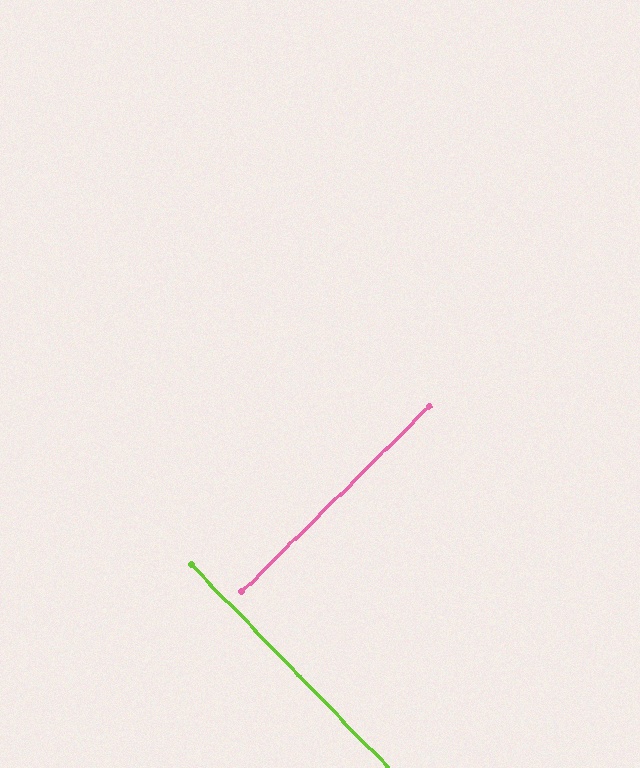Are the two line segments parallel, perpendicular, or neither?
Perpendicular — they meet at approximately 90°.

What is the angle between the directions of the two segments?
Approximately 90 degrees.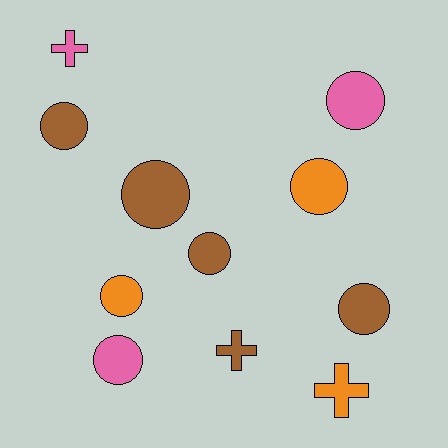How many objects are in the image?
There are 11 objects.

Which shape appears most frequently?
Circle, with 8 objects.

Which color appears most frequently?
Brown, with 5 objects.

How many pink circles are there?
There are 2 pink circles.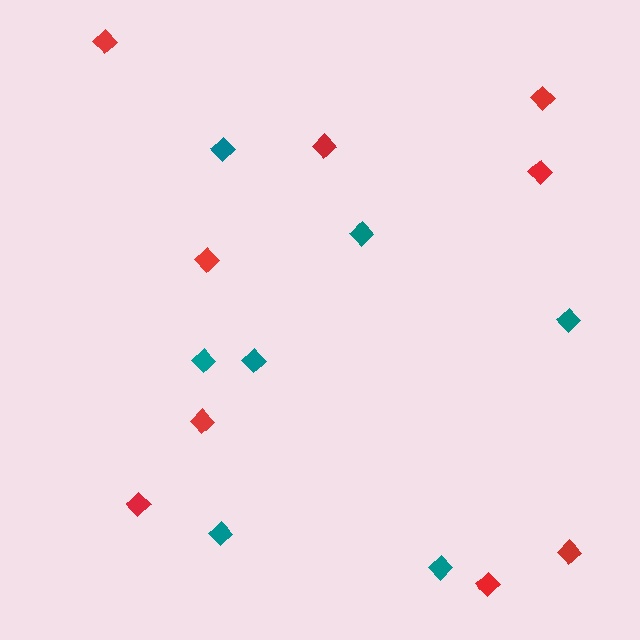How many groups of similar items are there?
There are 2 groups: one group of red diamonds (9) and one group of teal diamonds (7).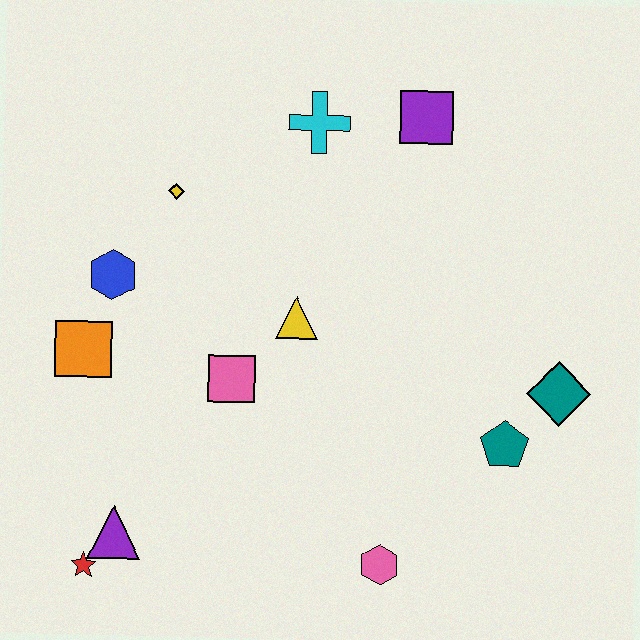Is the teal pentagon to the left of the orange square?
No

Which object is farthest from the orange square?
The teal diamond is farthest from the orange square.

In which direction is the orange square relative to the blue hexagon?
The orange square is below the blue hexagon.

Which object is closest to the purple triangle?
The red star is closest to the purple triangle.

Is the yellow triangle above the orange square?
Yes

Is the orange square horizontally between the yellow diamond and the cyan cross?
No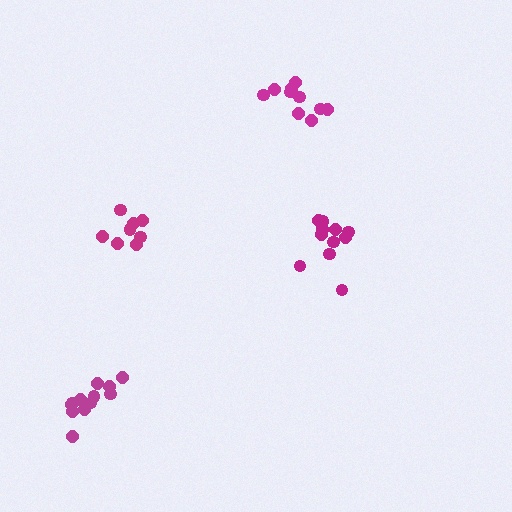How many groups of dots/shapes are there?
There are 4 groups.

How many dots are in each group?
Group 1: 8 dots, Group 2: 11 dots, Group 3: 12 dots, Group 4: 10 dots (41 total).